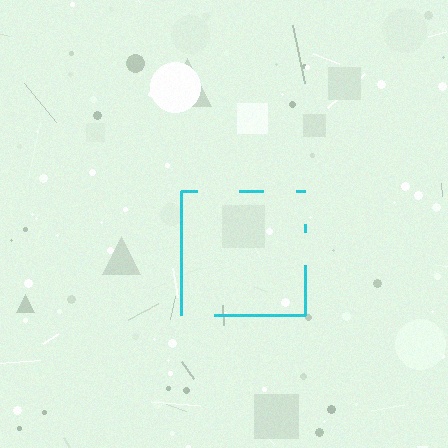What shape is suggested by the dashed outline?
The dashed outline suggests a square.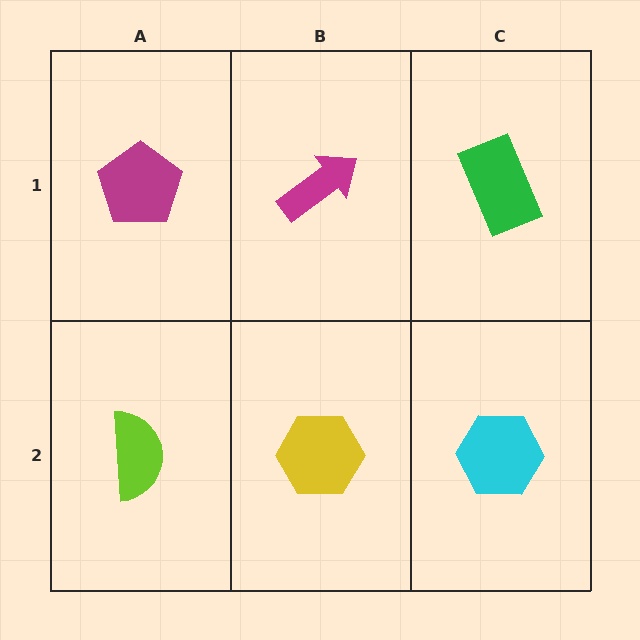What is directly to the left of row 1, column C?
A magenta arrow.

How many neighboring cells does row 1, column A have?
2.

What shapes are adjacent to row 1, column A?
A lime semicircle (row 2, column A), a magenta arrow (row 1, column B).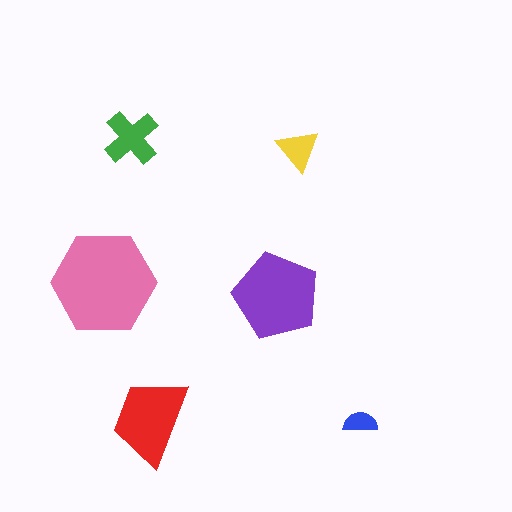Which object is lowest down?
The blue semicircle is bottommost.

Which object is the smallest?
The blue semicircle.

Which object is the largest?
The pink hexagon.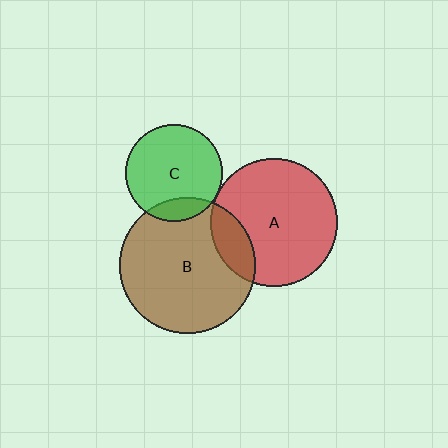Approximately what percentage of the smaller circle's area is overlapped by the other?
Approximately 15%.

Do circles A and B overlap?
Yes.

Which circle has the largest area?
Circle B (brown).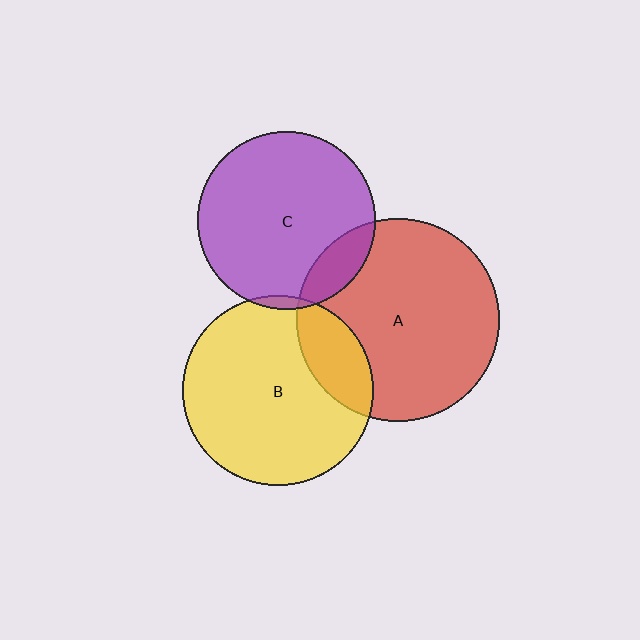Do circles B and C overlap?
Yes.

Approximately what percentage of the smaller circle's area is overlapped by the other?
Approximately 5%.